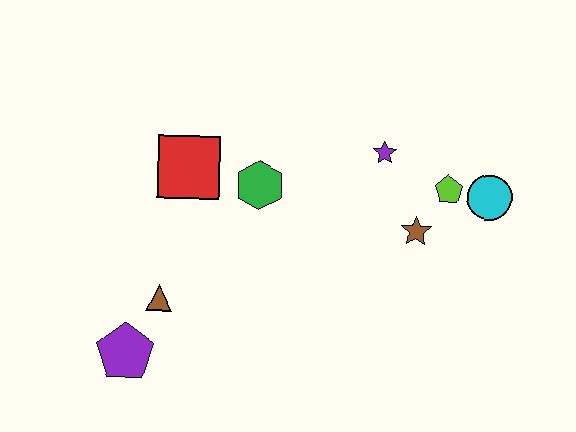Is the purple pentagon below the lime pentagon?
Yes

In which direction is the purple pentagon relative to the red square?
The purple pentagon is below the red square.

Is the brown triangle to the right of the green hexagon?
No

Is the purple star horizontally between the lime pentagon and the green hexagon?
Yes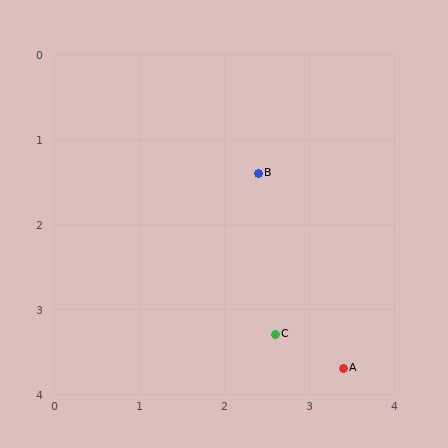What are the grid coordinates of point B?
Point B is at approximately (2.4, 1.4).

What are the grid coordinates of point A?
Point A is at approximately (3.4, 3.7).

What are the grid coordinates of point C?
Point C is at approximately (2.6, 3.3).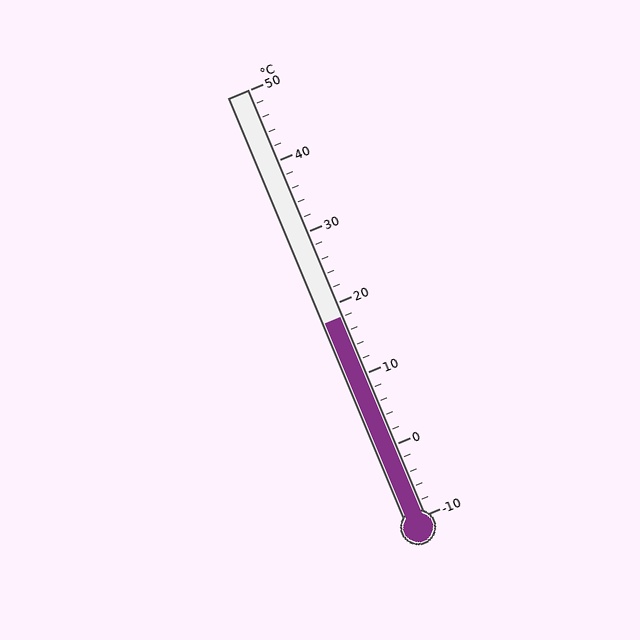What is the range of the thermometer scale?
The thermometer scale ranges from -10°C to 50°C.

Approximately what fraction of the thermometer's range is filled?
The thermometer is filled to approximately 45% of its range.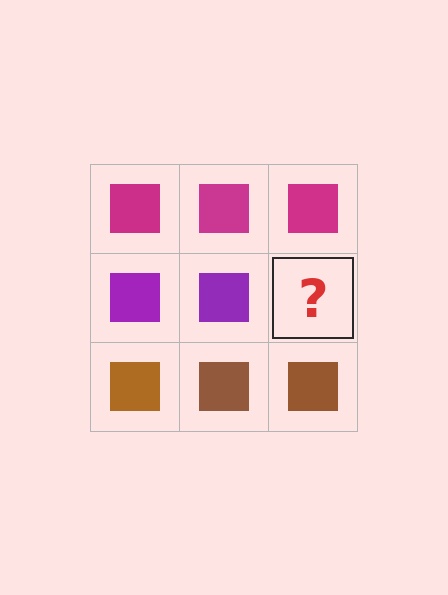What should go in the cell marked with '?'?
The missing cell should contain a purple square.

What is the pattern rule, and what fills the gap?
The rule is that each row has a consistent color. The gap should be filled with a purple square.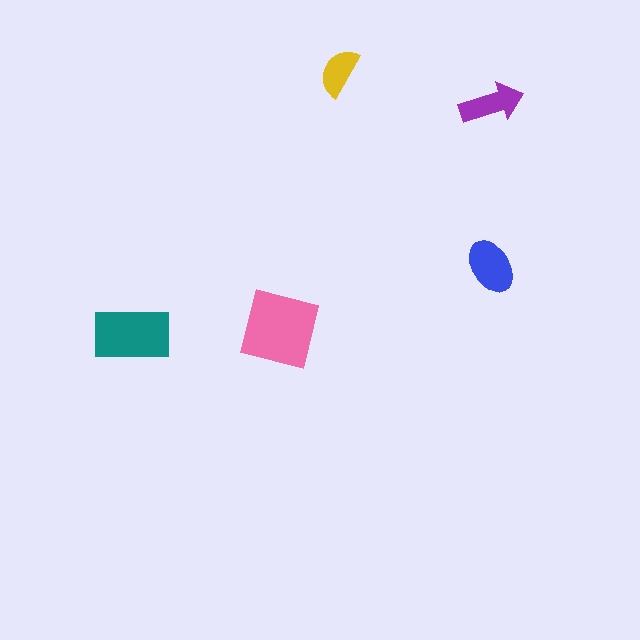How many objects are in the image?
There are 5 objects in the image.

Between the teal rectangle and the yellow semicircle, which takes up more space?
The teal rectangle.